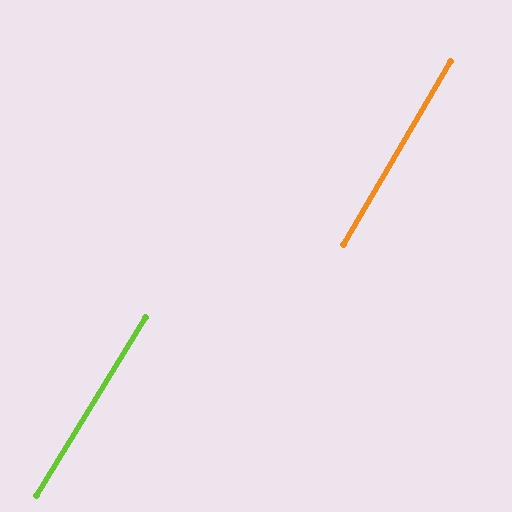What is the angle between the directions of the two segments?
Approximately 1 degree.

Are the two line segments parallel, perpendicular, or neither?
Parallel — their directions differ by only 1.1°.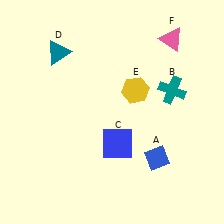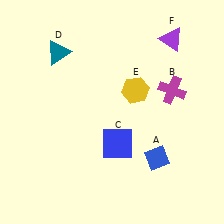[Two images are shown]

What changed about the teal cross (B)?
In Image 1, B is teal. In Image 2, it changed to magenta.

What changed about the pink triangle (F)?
In Image 1, F is pink. In Image 2, it changed to purple.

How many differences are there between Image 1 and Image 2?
There are 2 differences between the two images.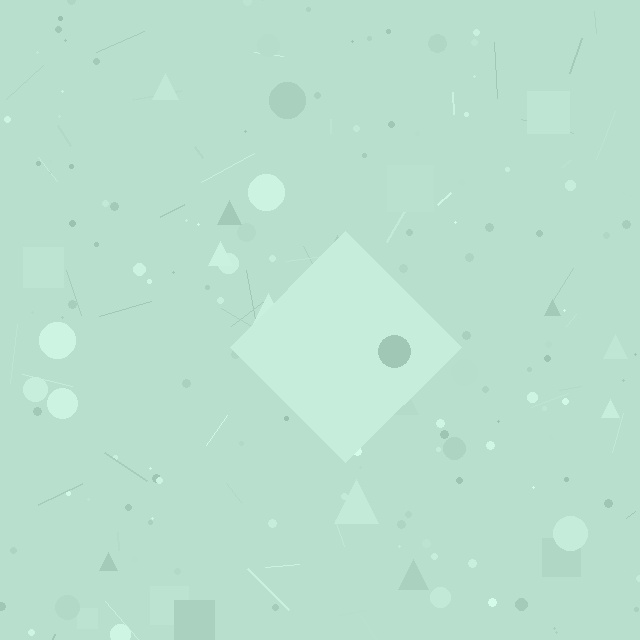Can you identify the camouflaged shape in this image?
The camouflaged shape is a diamond.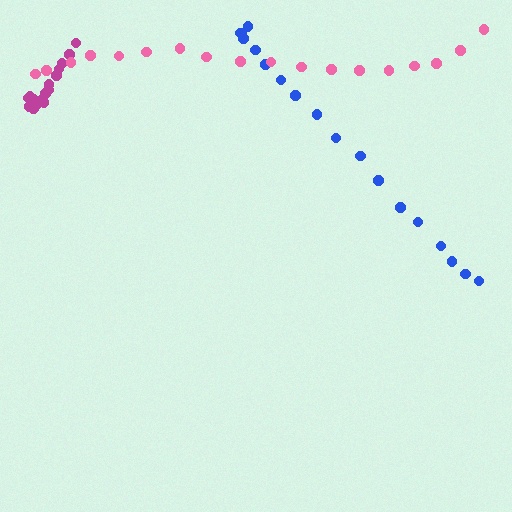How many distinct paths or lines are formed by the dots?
There are 3 distinct paths.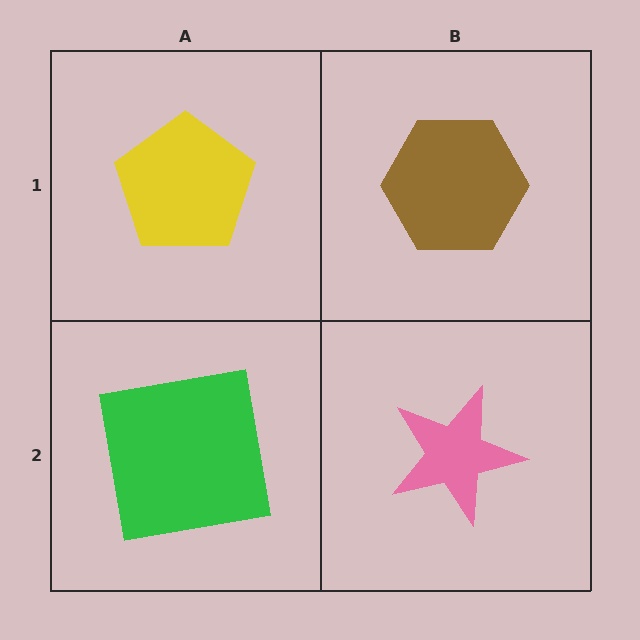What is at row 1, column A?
A yellow pentagon.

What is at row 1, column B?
A brown hexagon.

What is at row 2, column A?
A green square.